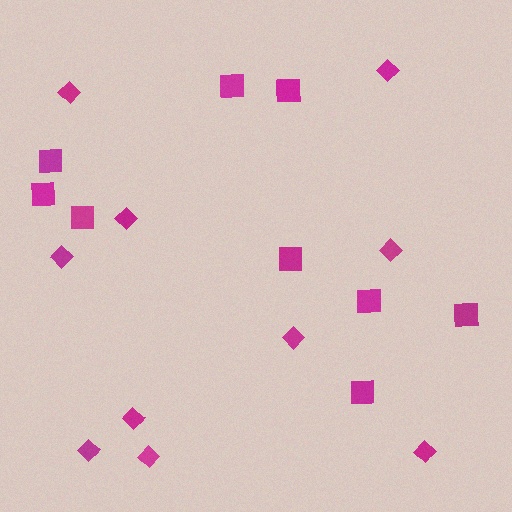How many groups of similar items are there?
There are 2 groups: one group of diamonds (10) and one group of squares (9).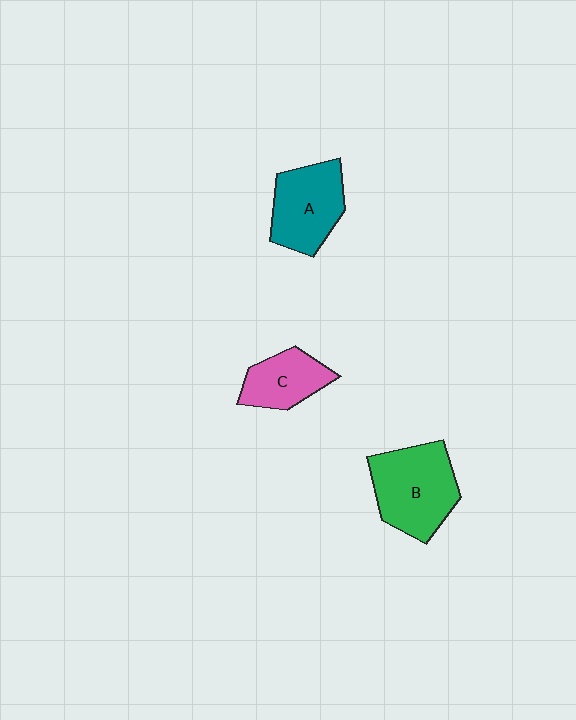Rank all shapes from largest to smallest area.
From largest to smallest: B (green), A (teal), C (pink).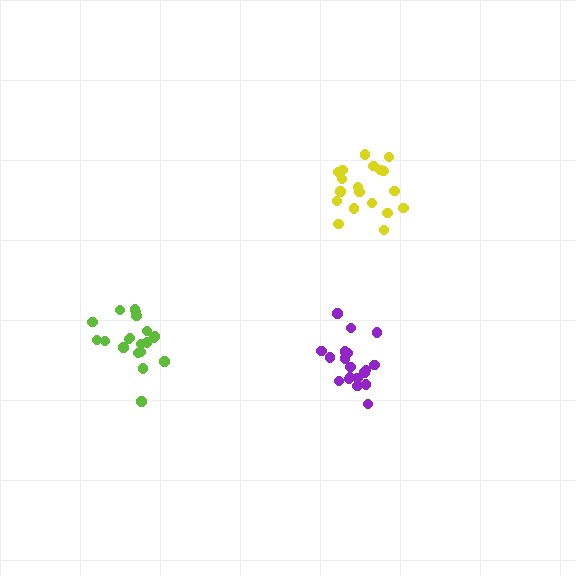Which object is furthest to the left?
The lime cluster is leftmost.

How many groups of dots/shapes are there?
There are 3 groups.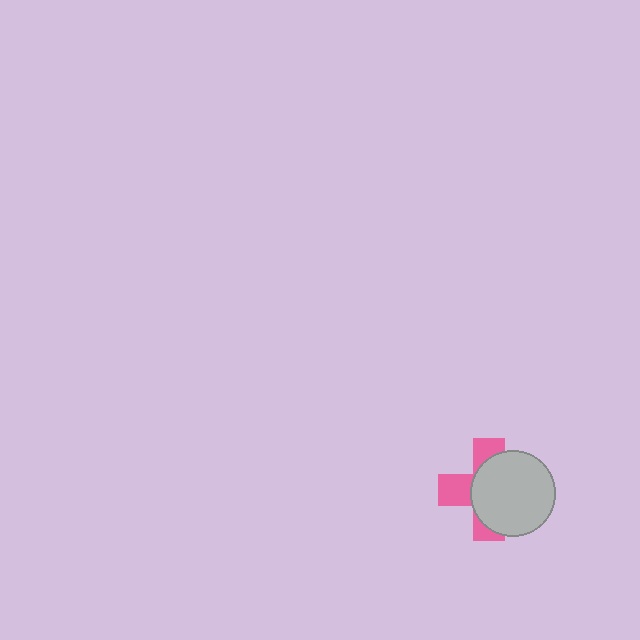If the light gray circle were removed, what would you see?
You would see the complete pink cross.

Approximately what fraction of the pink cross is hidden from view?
Roughly 60% of the pink cross is hidden behind the light gray circle.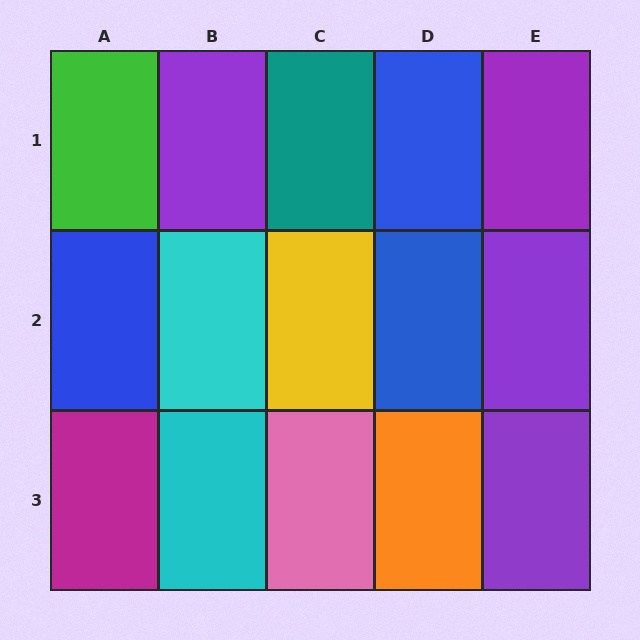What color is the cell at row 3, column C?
Pink.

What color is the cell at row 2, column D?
Blue.